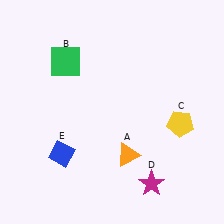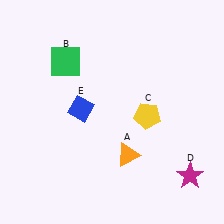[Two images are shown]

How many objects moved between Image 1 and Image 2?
3 objects moved between the two images.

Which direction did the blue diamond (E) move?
The blue diamond (E) moved up.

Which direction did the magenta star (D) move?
The magenta star (D) moved right.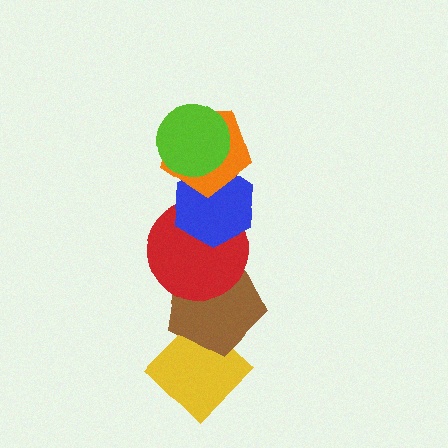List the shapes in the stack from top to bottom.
From top to bottom: the lime circle, the orange pentagon, the blue hexagon, the red circle, the brown pentagon, the yellow diamond.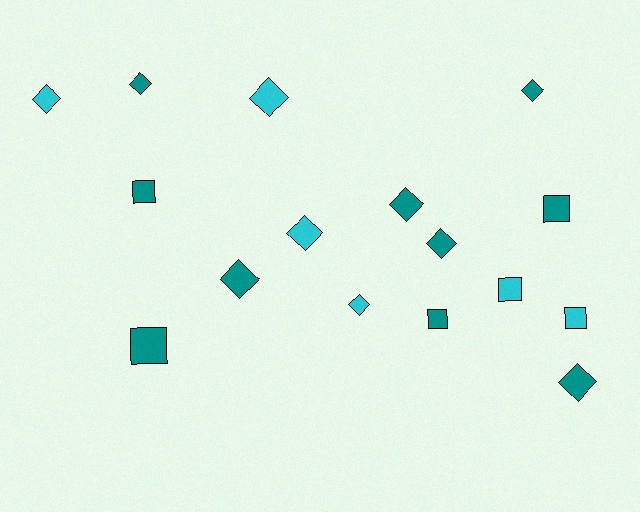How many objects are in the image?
There are 16 objects.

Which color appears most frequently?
Teal, with 10 objects.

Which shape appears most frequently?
Diamond, with 10 objects.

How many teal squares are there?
There are 4 teal squares.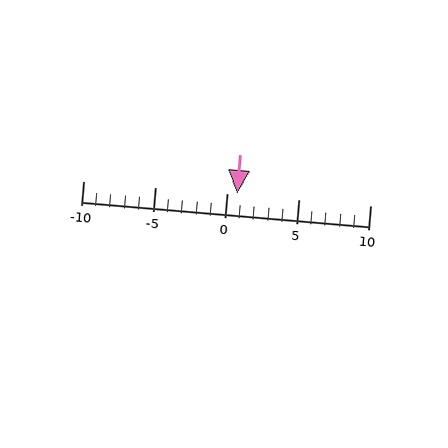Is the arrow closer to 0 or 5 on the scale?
The arrow is closer to 0.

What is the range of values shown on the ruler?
The ruler shows values from -10 to 10.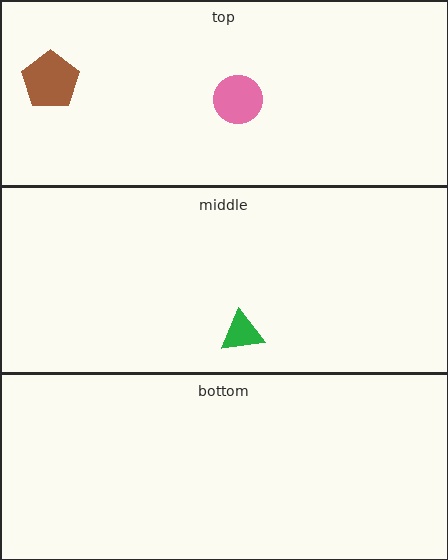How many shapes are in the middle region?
1.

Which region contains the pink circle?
The top region.